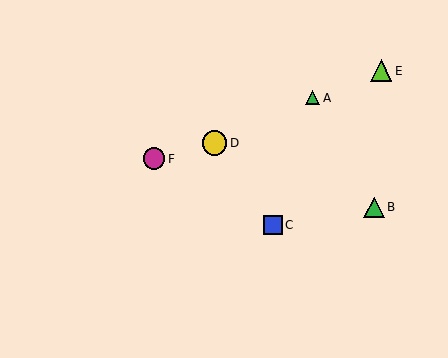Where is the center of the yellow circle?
The center of the yellow circle is at (215, 143).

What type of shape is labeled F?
Shape F is a magenta circle.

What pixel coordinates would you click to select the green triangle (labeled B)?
Click at (374, 207) to select the green triangle B.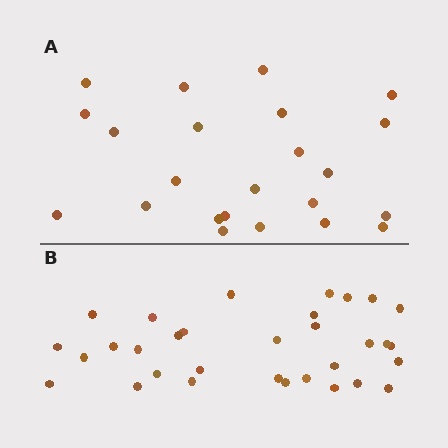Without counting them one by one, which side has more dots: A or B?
Region B (the bottom region) has more dots.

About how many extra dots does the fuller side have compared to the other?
Region B has roughly 8 or so more dots than region A.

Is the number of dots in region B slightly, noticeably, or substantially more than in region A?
Region B has noticeably more, but not dramatically so. The ratio is roughly 1.4 to 1.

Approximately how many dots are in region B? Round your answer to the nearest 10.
About 30 dots. (The exact count is 32, which rounds to 30.)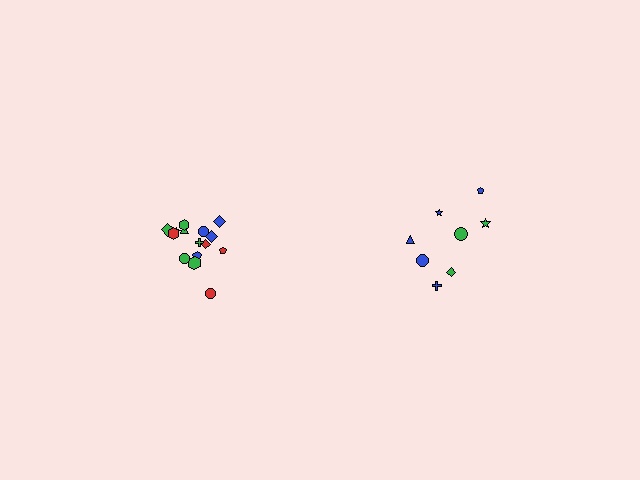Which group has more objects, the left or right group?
The left group.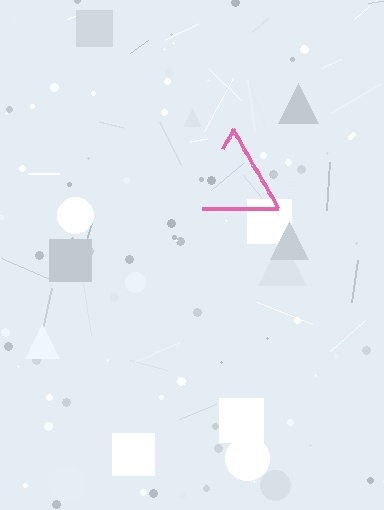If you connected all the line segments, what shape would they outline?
They would outline a triangle.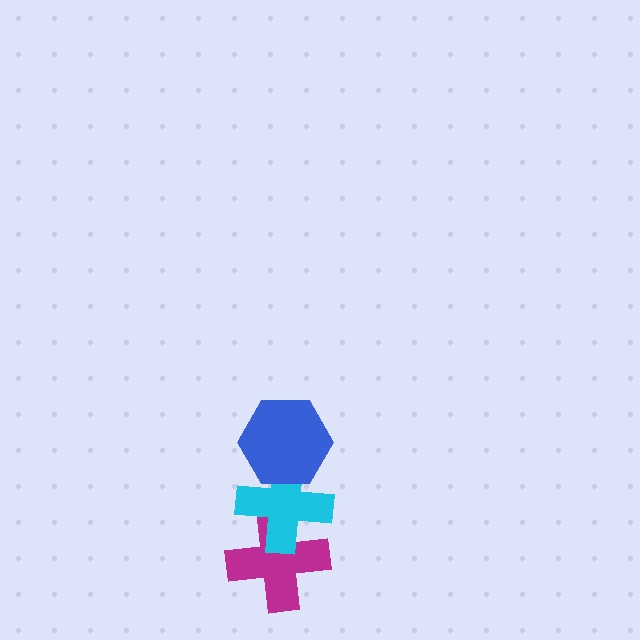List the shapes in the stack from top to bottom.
From top to bottom: the blue hexagon, the cyan cross, the magenta cross.